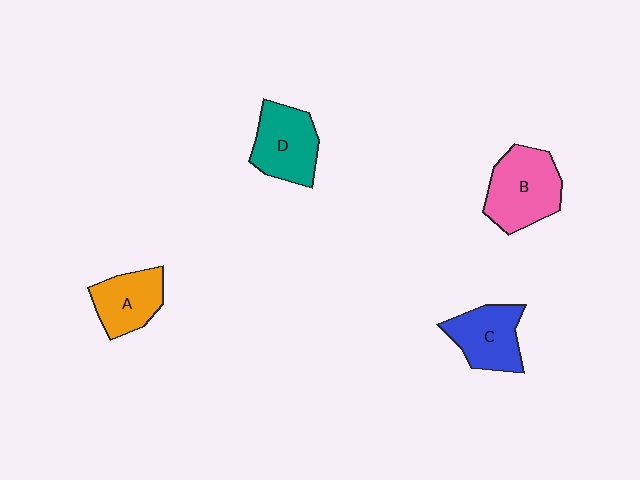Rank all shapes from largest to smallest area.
From largest to smallest: B (pink), D (teal), C (blue), A (orange).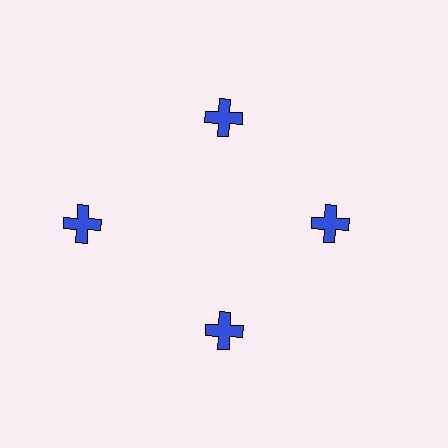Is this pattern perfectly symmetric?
No. The 4 blue crosses are arranged in a ring, but one element near the 9 o'clock position is pushed outward from the center, breaking the 4-fold rotational symmetry.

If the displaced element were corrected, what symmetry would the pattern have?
It would have 4-fold rotational symmetry — the pattern would map onto itself every 90 degrees.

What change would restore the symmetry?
The symmetry would be restored by moving it inward, back onto the ring so that all 4 crosses sit at equal angles and equal distance from the center.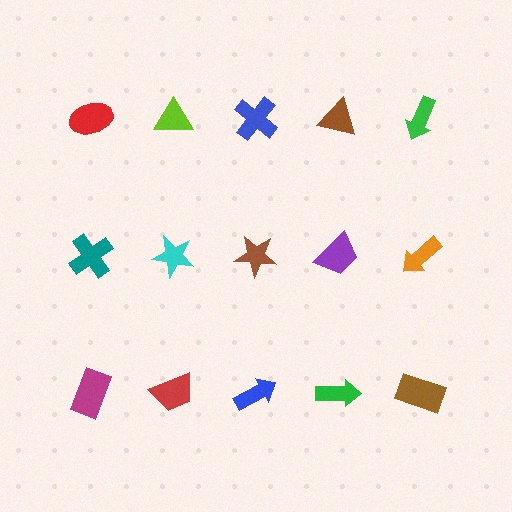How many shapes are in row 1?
5 shapes.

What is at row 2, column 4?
A purple trapezoid.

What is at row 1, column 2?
A lime triangle.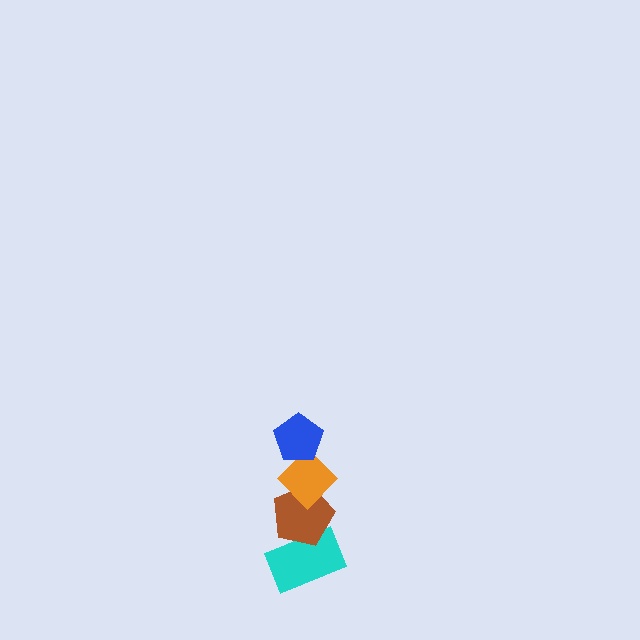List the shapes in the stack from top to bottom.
From top to bottom: the blue pentagon, the orange diamond, the brown pentagon, the cyan rectangle.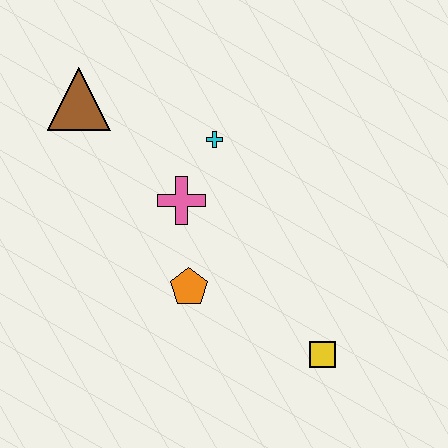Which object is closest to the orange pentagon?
The pink cross is closest to the orange pentagon.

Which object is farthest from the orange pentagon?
The brown triangle is farthest from the orange pentagon.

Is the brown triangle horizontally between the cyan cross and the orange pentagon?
No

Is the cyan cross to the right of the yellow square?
No